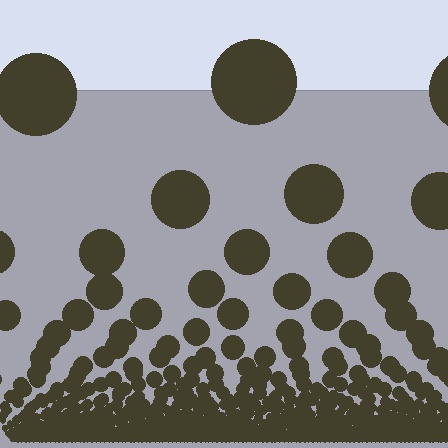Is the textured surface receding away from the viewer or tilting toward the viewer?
The surface appears to tilt toward the viewer. Texture elements get larger and sparser toward the top.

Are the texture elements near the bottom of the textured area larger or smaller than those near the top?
Smaller. The gradient is inverted — elements near the bottom are smaller and denser.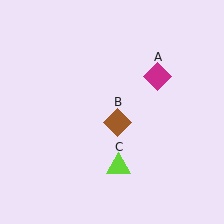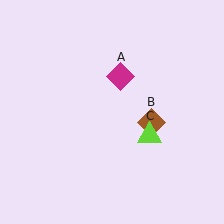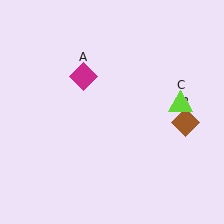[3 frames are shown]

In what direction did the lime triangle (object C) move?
The lime triangle (object C) moved up and to the right.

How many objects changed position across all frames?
3 objects changed position: magenta diamond (object A), brown diamond (object B), lime triangle (object C).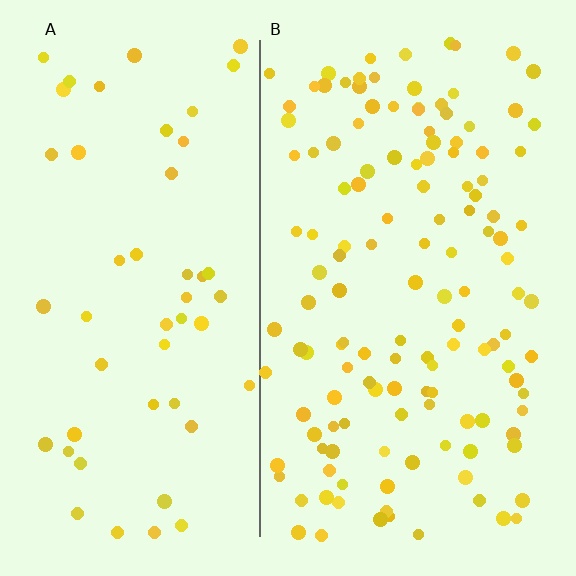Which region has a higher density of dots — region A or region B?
B (the right).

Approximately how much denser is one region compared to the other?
Approximately 2.6× — region B over region A.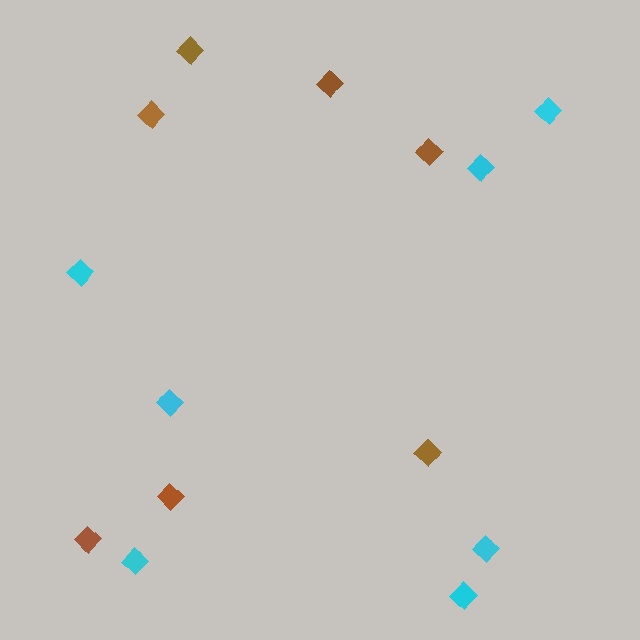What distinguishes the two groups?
There are 2 groups: one group of cyan diamonds (7) and one group of brown diamonds (7).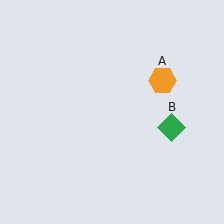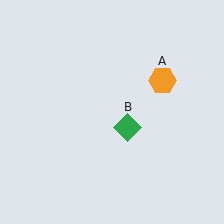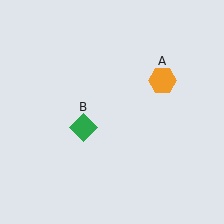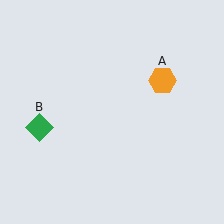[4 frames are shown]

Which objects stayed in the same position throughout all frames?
Orange hexagon (object A) remained stationary.